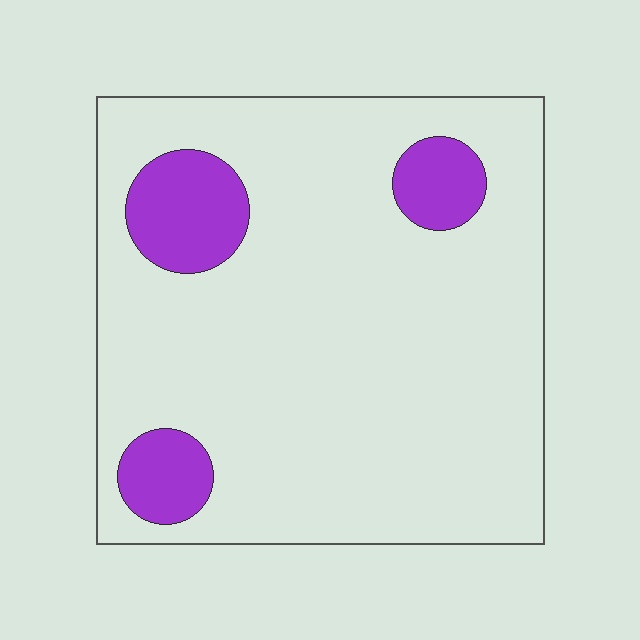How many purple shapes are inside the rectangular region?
3.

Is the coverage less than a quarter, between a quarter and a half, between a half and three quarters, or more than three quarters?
Less than a quarter.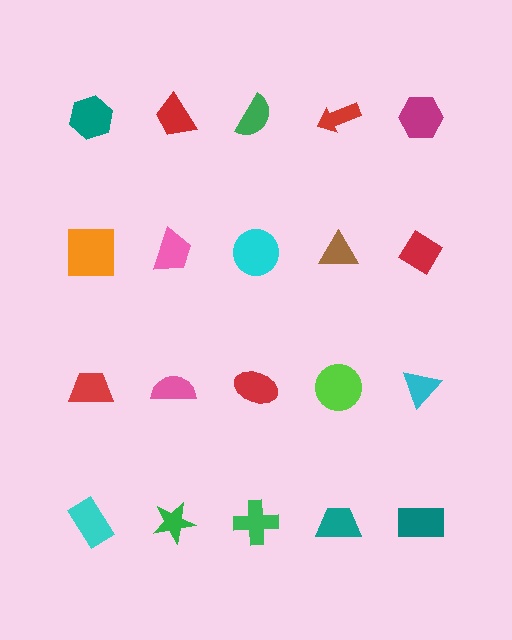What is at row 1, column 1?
A teal hexagon.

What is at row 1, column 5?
A magenta hexagon.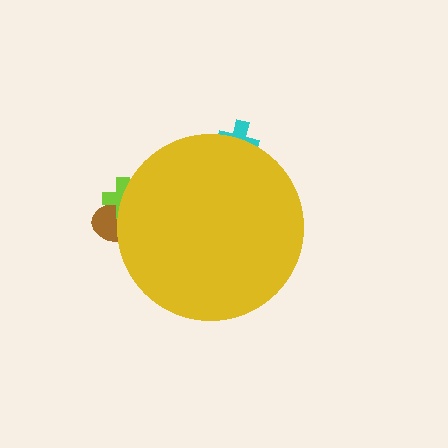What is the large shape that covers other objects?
A yellow circle.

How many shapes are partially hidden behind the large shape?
3 shapes are partially hidden.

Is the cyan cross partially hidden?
Yes, the cyan cross is partially hidden behind the yellow circle.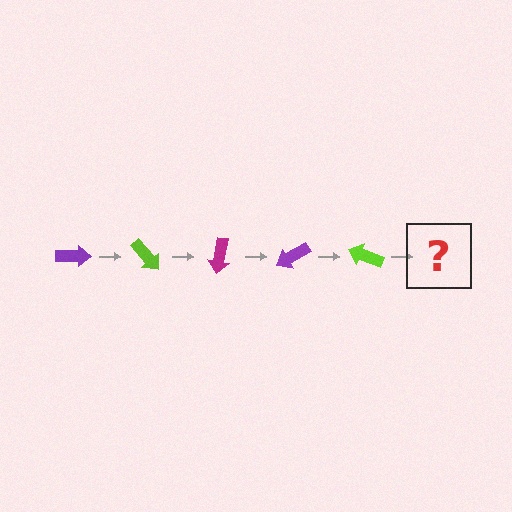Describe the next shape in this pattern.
It should be a magenta arrow, rotated 250 degrees from the start.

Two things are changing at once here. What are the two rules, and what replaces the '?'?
The two rules are that it rotates 50 degrees each step and the color cycles through purple, lime, and magenta. The '?' should be a magenta arrow, rotated 250 degrees from the start.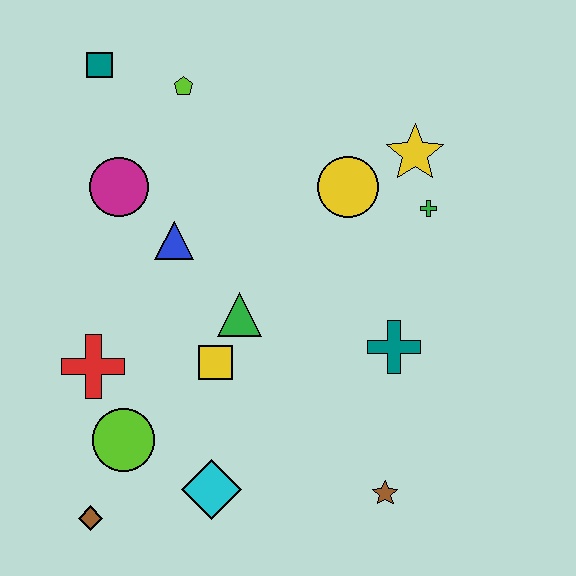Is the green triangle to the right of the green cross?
No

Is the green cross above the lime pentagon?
No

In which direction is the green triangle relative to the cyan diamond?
The green triangle is above the cyan diamond.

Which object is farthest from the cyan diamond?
The teal square is farthest from the cyan diamond.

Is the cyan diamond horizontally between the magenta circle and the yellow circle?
Yes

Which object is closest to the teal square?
The lime pentagon is closest to the teal square.